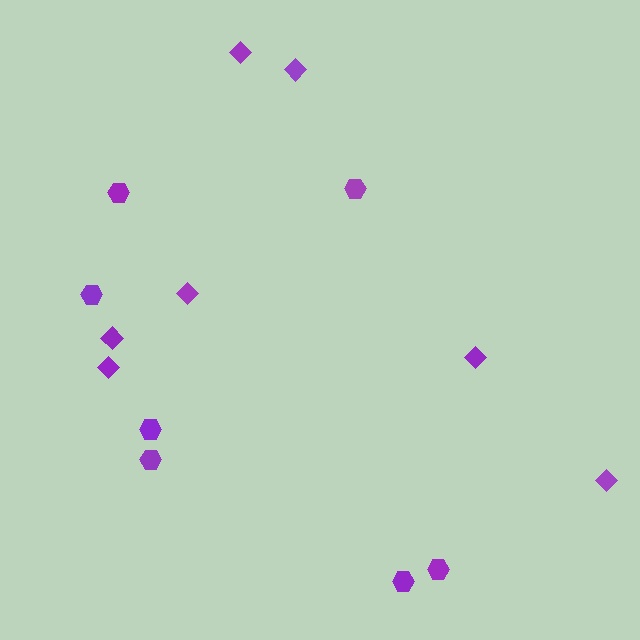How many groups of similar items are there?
There are 2 groups: one group of diamonds (7) and one group of hexagons (7).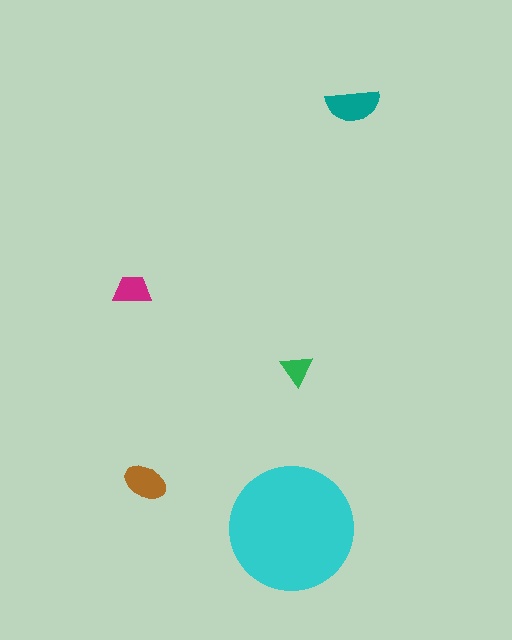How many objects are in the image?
There are 5 objects in the image.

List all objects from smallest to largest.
The green triangle, the magenta trapezoid, the brown ellipse, the teal semicircle, the cyan circle.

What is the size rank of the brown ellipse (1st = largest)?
3rd.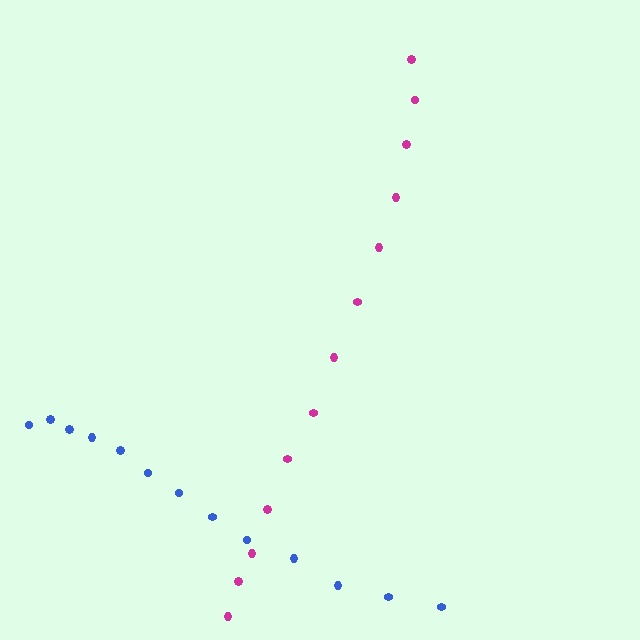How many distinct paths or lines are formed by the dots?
There are 2 distinct paths.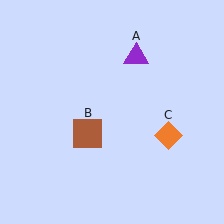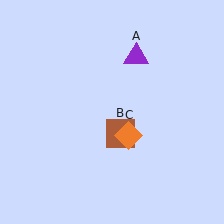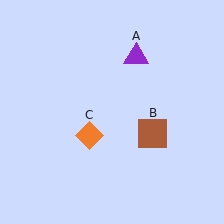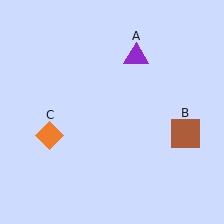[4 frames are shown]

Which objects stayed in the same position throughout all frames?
Purple triangle (object A) remained stationary.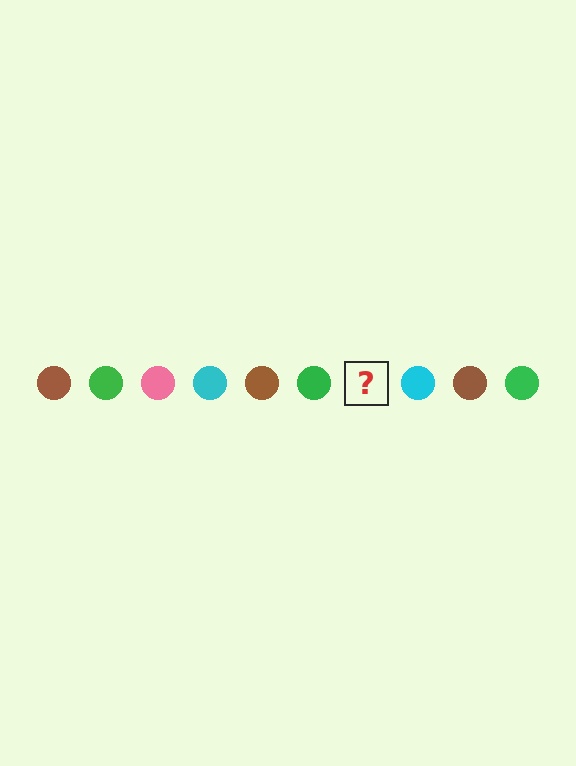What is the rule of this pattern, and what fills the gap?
The rule is that the pattern cycles through brown, green, pink, cyan circles. The gap should be filled with a pink circle.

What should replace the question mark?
The question mark should be replaced with a pink circle.